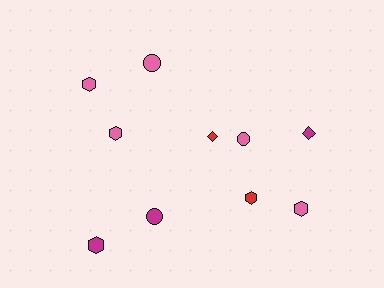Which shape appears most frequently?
Hexagon, with 5 objects.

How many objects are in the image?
There are 10 objects.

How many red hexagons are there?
There is 1 red hexagon.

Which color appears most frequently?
Pink, with 5 objects.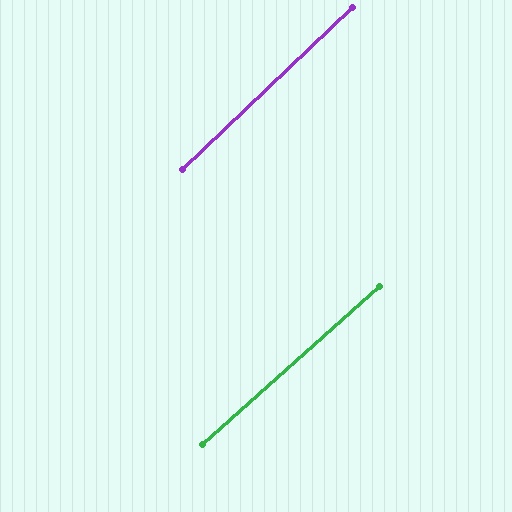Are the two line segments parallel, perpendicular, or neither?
Parallel — their directions differ by only 1.8°.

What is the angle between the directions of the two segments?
Approximately 2 degrees.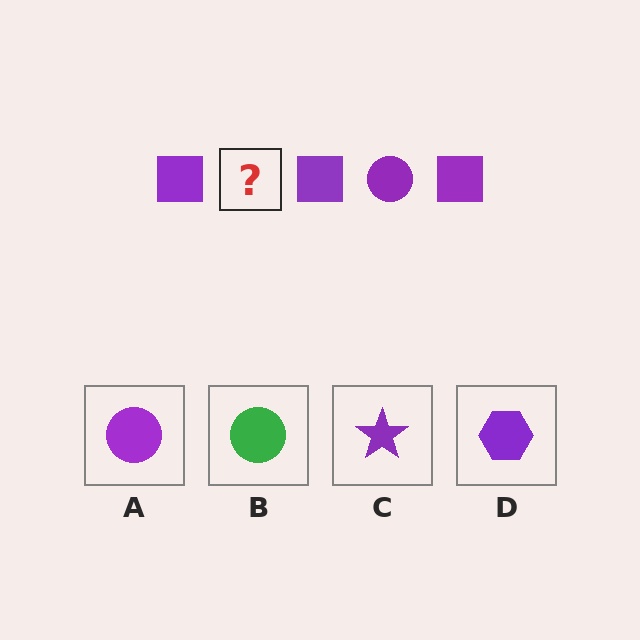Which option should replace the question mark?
Option A.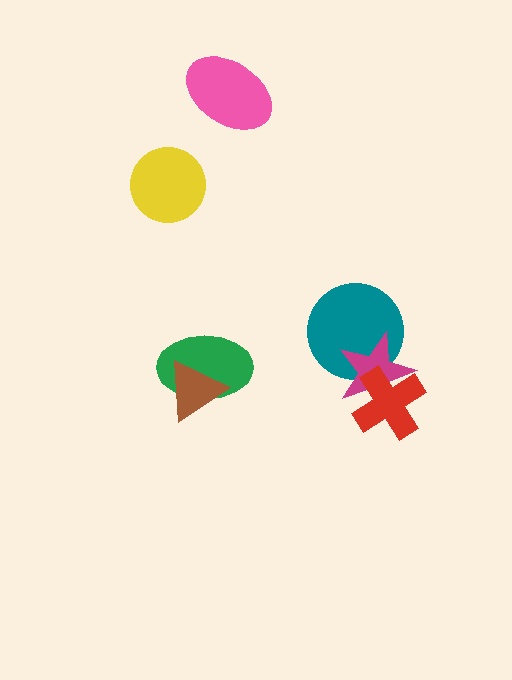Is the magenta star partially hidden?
Yes, it is partially covered by another shape.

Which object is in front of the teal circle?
The magenta star is in front of the teal circle.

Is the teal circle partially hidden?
Yes, it is partially covered by another shape.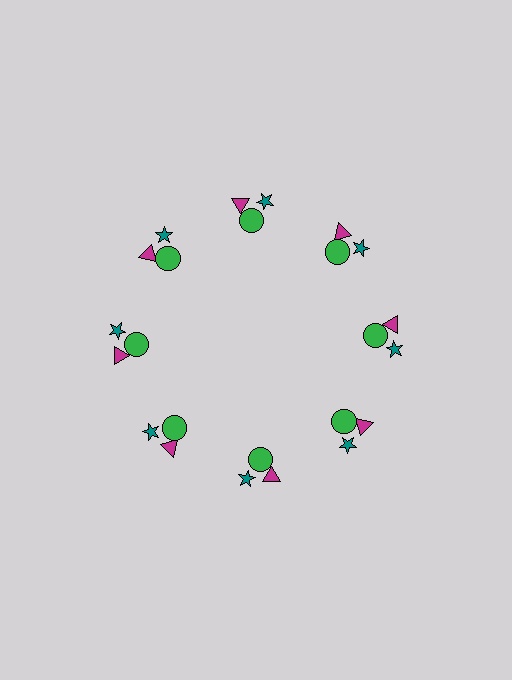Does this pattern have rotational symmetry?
Yes, this pattern has 8-fold rotational symmetry. It looks the same after rotating 45 degrees around the center.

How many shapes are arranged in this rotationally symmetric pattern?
There are 24 shapes, arranged in 8 groups of 3.